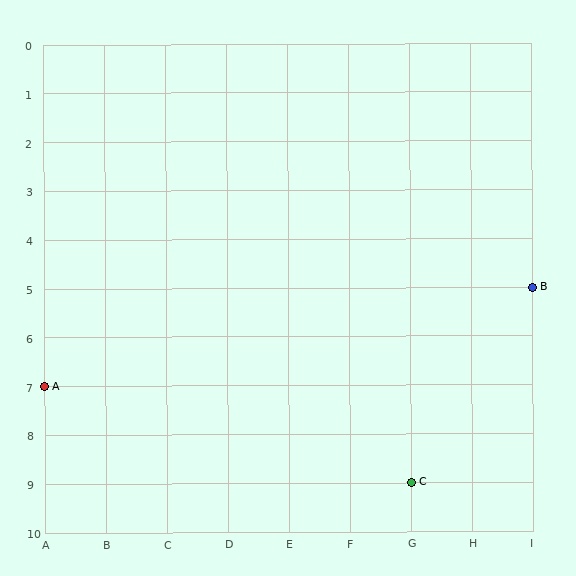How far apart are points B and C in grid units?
Points B and C are 2 columns and 4 rows apart (about 4.5 grid units diagonally).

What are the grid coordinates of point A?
Point A is at grid coordinates (A, 7).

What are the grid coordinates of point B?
Point B is at grid coordinates (I, 5).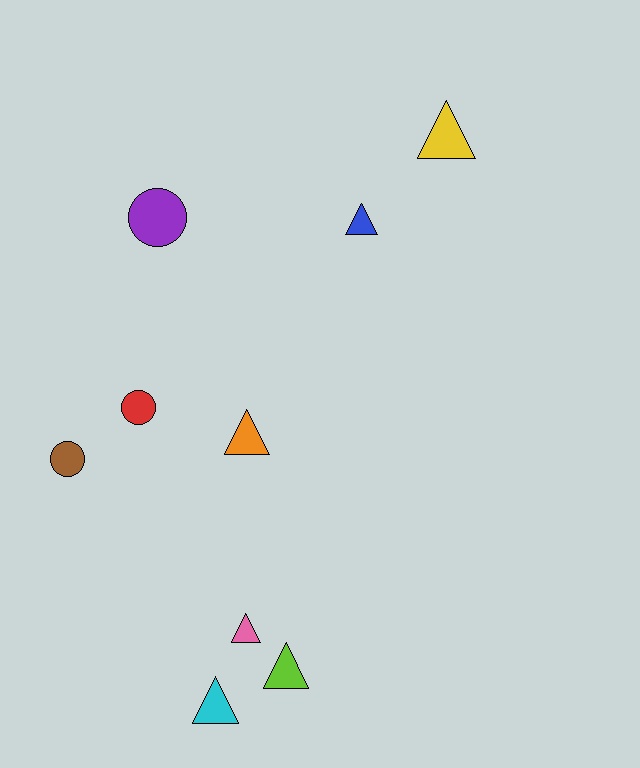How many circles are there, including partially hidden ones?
There are 3 circles.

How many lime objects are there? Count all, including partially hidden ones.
There is 1 lime object.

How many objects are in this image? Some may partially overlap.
There are 9 objects.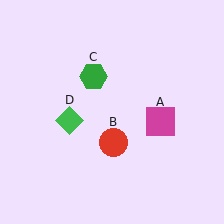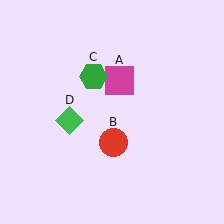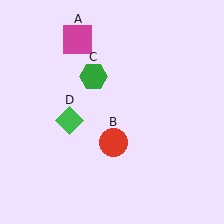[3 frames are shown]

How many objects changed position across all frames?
1 object changed position: magenta square (object A).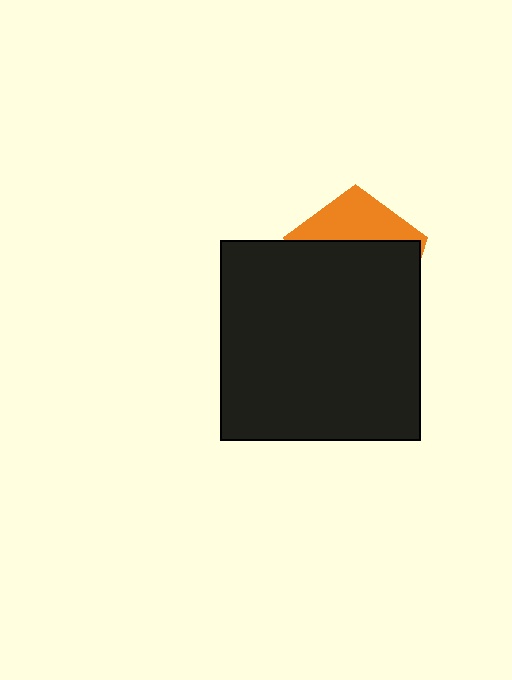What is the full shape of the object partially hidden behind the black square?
The partially hidden object is an orange pentagon.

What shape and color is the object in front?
The object in front is a black square.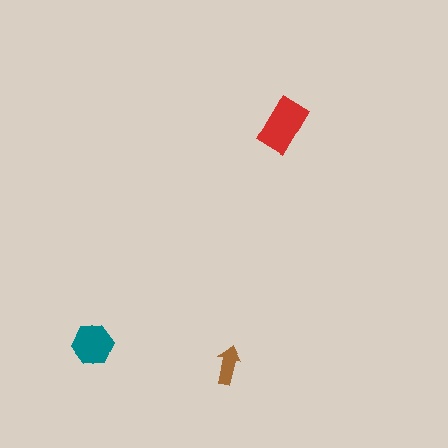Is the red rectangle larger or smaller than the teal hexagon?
Larger.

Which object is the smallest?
The brown arrow.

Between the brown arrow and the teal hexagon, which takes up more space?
The teal hexagon.